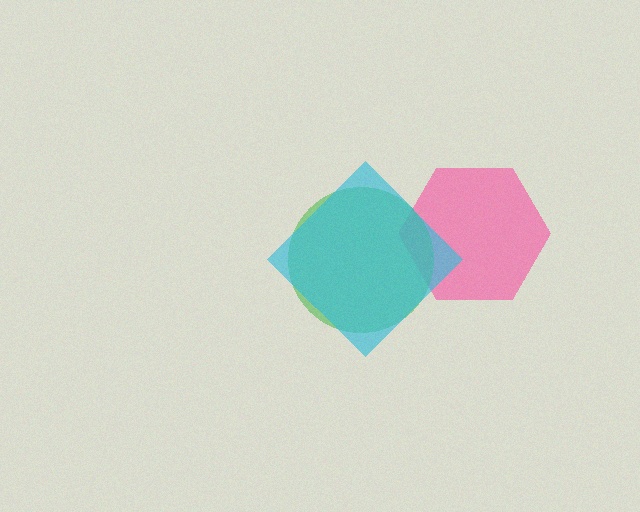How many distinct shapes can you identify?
There are 3 distinct shapes: a pink hexagon, a green circle, a cyan diamond.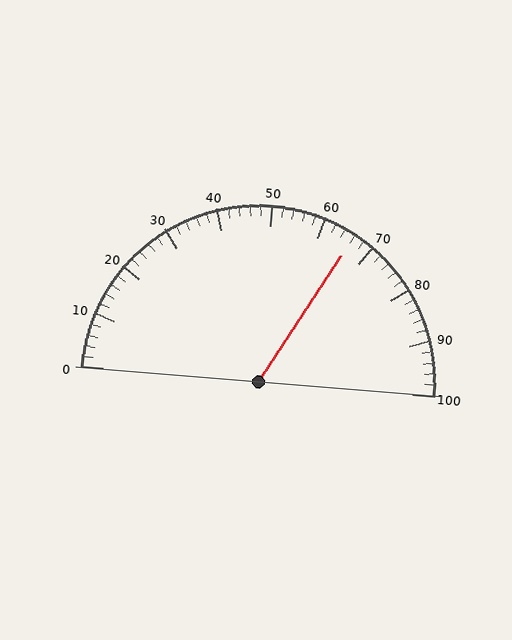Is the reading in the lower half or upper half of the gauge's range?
The reading is in the upper half of the range (0 to 100).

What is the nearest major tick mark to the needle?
The nearest major tick mark is 70.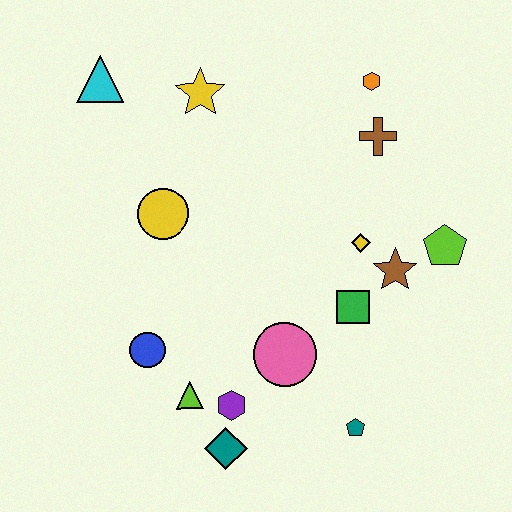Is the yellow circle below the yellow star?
Yes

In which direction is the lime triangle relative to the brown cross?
The lime triangle is below the brown cross.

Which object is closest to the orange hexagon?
The brown cross is closest to the orange hexagon.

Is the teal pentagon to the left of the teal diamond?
No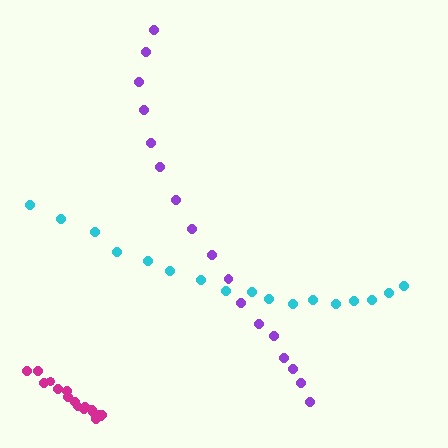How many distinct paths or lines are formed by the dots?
There are 3 distinct paths.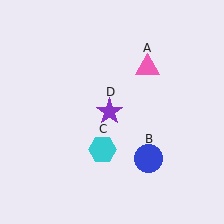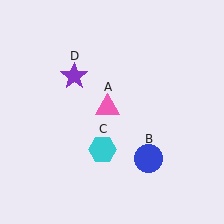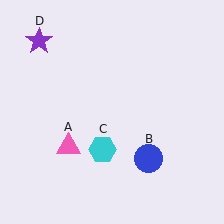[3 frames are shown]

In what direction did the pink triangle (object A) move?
The pink triangle (object A) moved down and to the left.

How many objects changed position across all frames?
2 objects changed position: pink triangle (object A), purple star (object D).